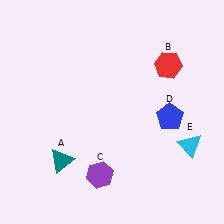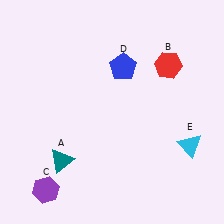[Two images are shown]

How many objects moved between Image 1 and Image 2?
2 objects moved between the two images.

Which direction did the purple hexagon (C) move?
The purple hexagon (C) moved left.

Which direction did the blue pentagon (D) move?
The blue pentagon (D) moved up.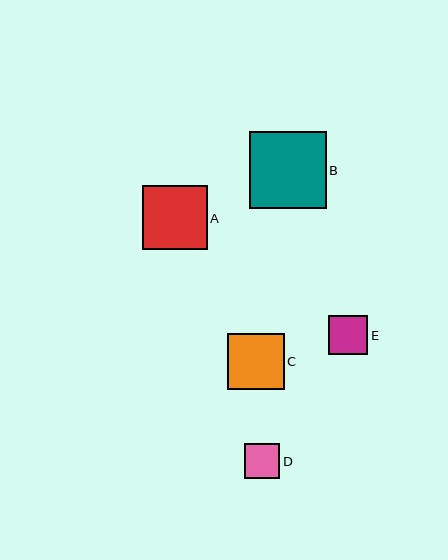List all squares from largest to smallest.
From largest to smallest: B, A, C, E, D.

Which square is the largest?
Square B is the largest with a size of approximately 77 pixels.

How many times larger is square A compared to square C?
Square A is approximately 1.1 times the size of square C.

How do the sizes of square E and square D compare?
Square E and square D are approximately the same size.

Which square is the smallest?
Square D is the smallest with a size of approximately 36 pixels.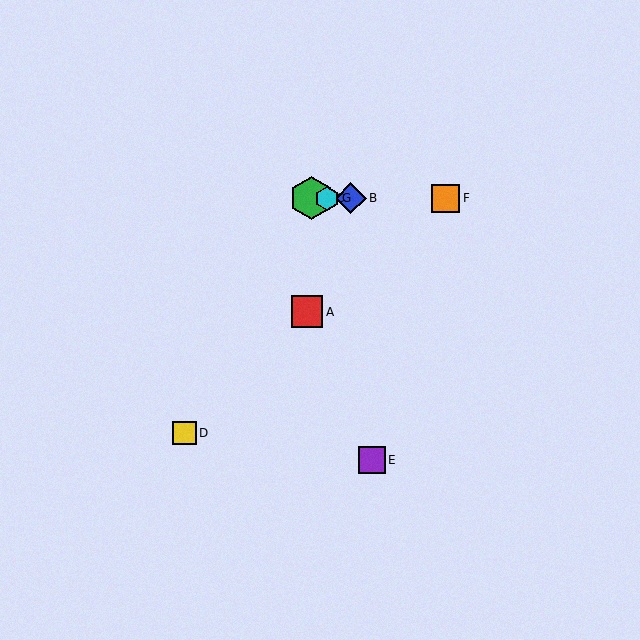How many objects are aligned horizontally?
4 objects (B, C, F, G) are aligned horizontally.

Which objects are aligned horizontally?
Objects B, C, F, G are aligned horizontally.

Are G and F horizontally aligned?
Yes, both are at y≈198.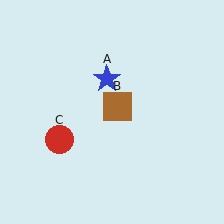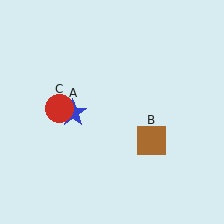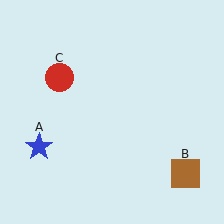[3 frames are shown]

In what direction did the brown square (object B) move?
The brown square (object B) moved down and to the right.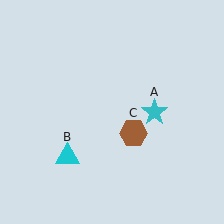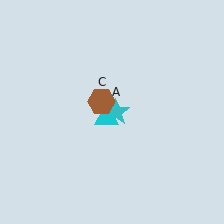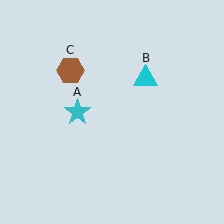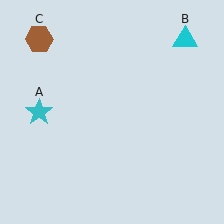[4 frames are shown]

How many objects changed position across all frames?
3 objects changed position: cyan star (object A), cyan triangle (object B), brown hexagon (object C).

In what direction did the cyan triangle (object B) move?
The cyan triangle (object B) moved up and to the right.